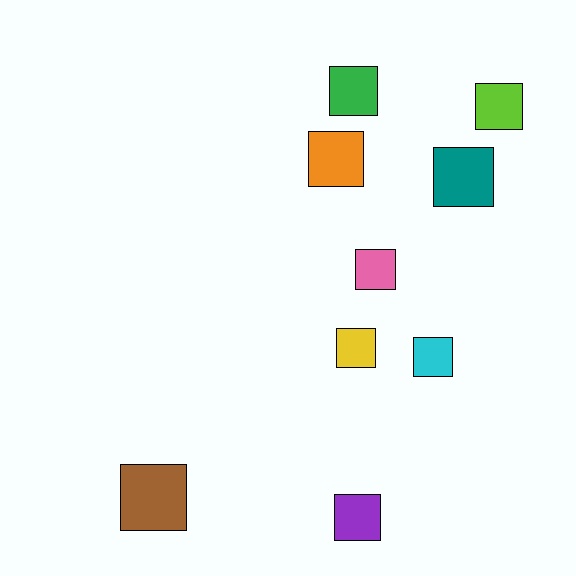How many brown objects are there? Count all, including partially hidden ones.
There is 1 brown object.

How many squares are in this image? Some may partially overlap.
There are 9 squares.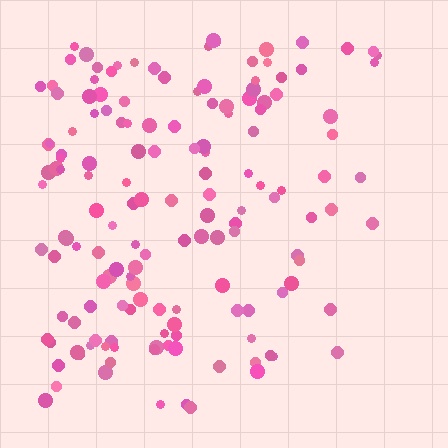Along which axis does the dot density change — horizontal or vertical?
Horizontal.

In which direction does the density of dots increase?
From right to left, with the left side densest.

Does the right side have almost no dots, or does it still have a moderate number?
Still a moderate number, just noticeably fewer than the left.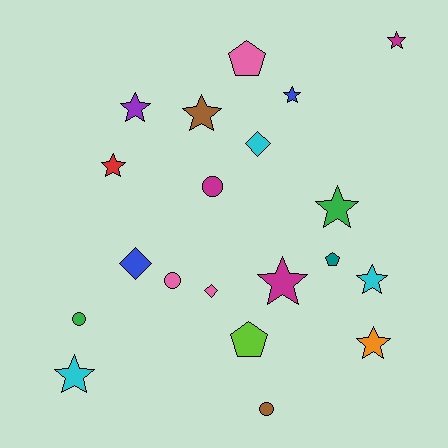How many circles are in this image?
There are 4 circles.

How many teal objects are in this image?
There is 1 teal object.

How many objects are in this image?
There are 20 objects.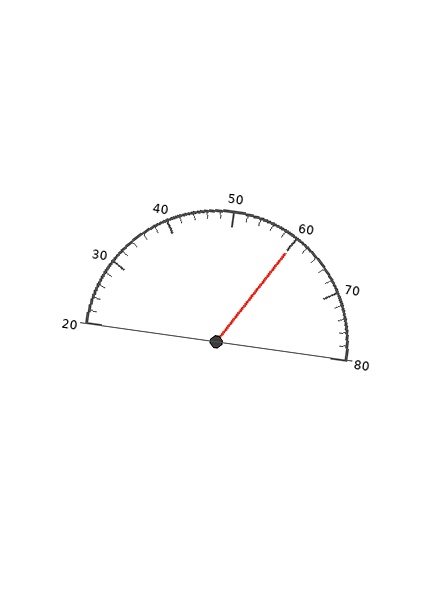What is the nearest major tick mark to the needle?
The nearest major tick mark is 60.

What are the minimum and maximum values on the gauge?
The gauge ranges from 20 to 80.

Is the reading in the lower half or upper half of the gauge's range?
The reading is in the upper half of the range (20 to 80).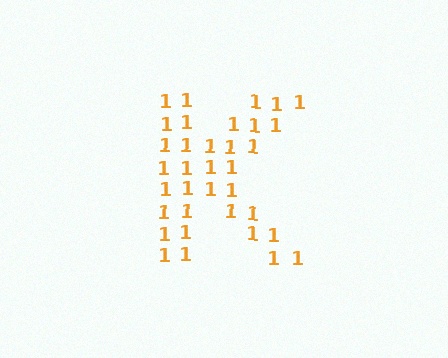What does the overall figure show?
The overall figure shows the letter K.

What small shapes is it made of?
It is made of small digit 1's.